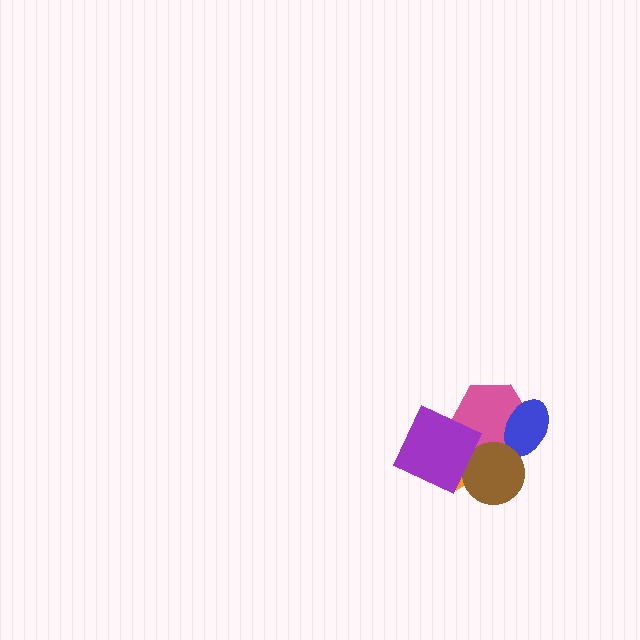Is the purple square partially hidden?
No, no other shape covers it.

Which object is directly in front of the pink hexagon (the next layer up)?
The blue ellipse is directly in front of the pink hexagon.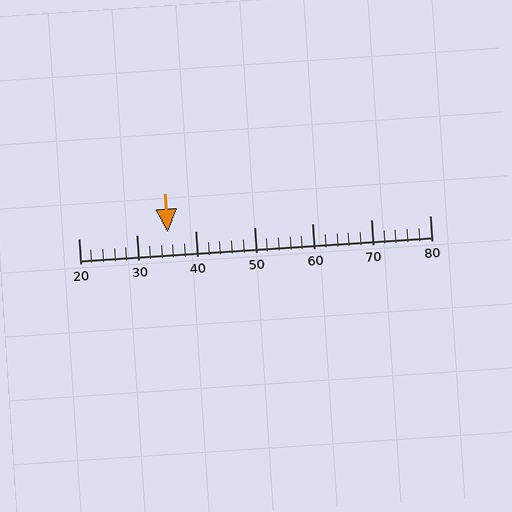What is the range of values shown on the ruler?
The ruler shows values from 20 to 80.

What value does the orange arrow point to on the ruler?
The orange arrow points to approximately 35.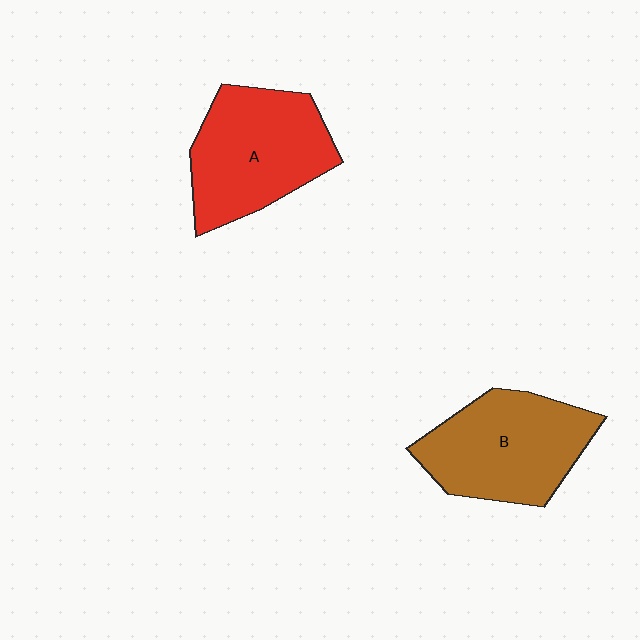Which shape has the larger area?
Shape A (red).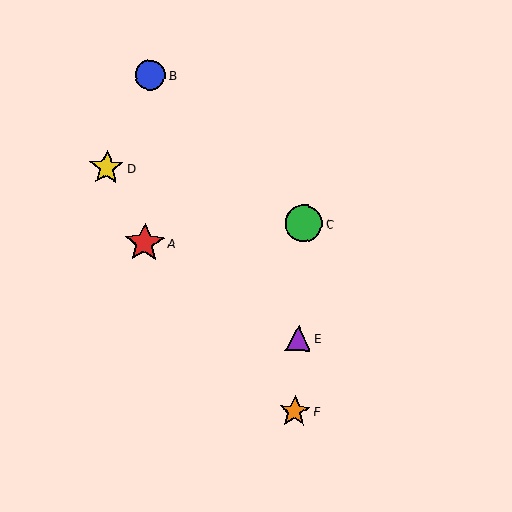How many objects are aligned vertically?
3 objects (C, E, F) are aligned vertically.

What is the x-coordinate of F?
Object F is at x≈295.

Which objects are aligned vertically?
Objects C, E, F are aligned vertically.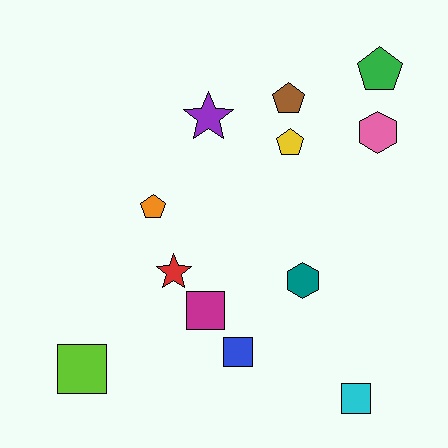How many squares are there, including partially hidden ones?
There are 4 squares.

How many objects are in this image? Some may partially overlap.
There are 12 objects.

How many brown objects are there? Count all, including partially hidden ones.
There is 1 brown object.